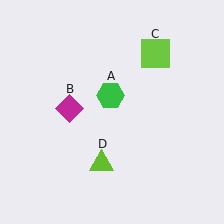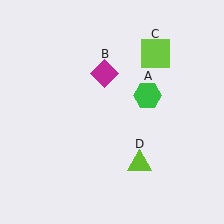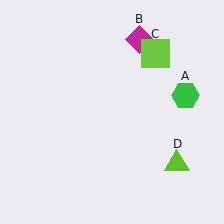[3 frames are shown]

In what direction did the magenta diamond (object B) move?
The magenta diamond (object B) moved up and to the right.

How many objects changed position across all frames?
3 objects changed position: green hexagon (object A), magenta diamond (object B), lime triangle (object D).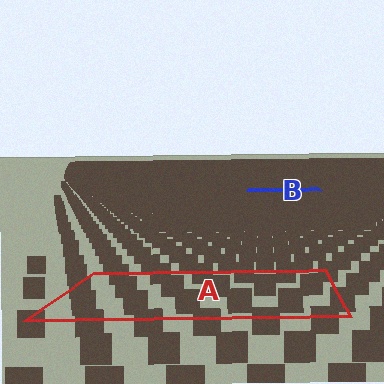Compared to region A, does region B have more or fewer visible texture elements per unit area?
Region B has more texture elements per unit area — they are packed more densely because it is farther away.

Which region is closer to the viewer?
Region A is closer. The texture elements there are larger and more spread out.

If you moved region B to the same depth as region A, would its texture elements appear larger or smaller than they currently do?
They would appear larger. At a closer depth, the same texture elements are projected at a bigger on-screen size.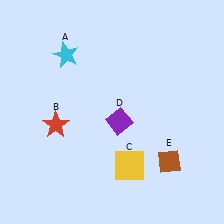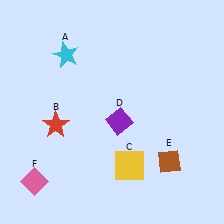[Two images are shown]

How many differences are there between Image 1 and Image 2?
There is 1 difference between the two images.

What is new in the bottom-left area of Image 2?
A pink diamond (F) was added in the bottom-left area of Image 2.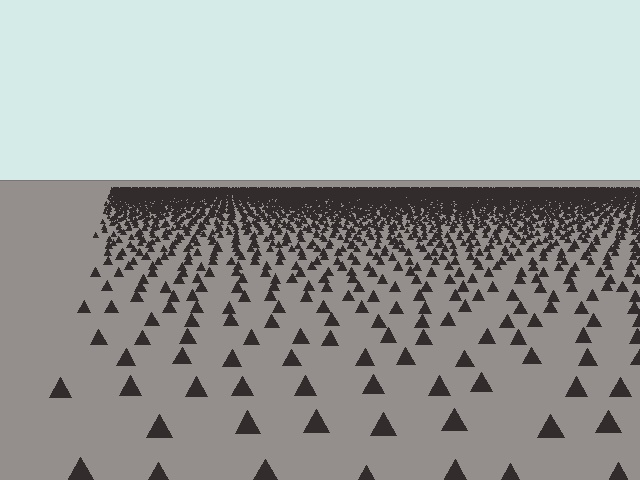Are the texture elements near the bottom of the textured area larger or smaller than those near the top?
Larger. Near the bottom, elements are closer to the viewer and appear at a bigger on-screen size.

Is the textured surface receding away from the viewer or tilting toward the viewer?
The surface is receding away from the viewer. Texture elements get smaller and denser toward the top.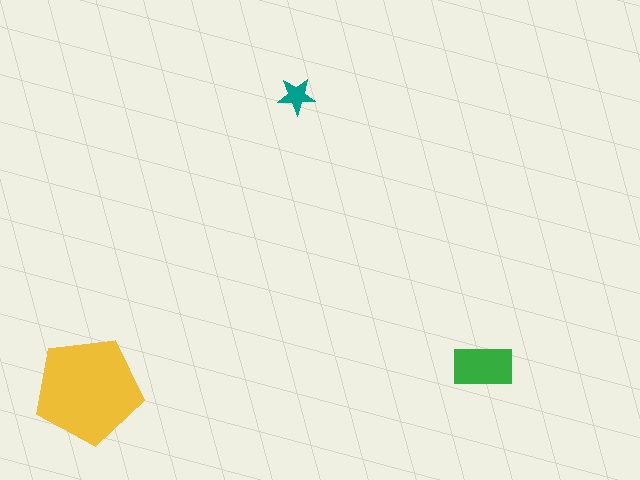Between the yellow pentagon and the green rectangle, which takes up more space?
The yellow pentagon.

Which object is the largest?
The yellow pentagon.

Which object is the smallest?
The teal star.